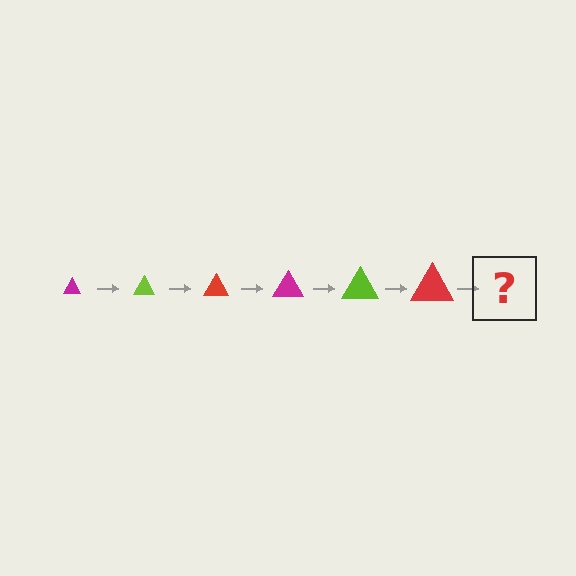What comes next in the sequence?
The next element should be a magenta triangle, larger than the previous one.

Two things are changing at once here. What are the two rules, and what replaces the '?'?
The two rules are that the triangle grows larger each step and the color cycles through magenta, lime, and red. The '?' should be a magenta triangle, larger than the previous one.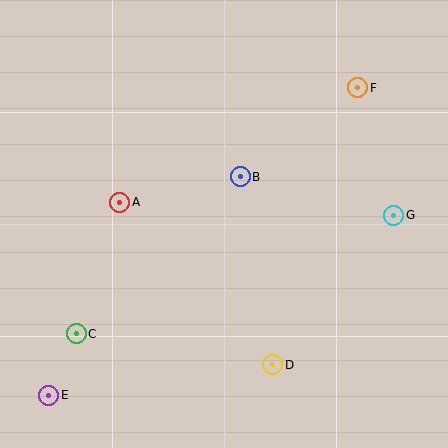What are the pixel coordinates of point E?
Point E is at (49, 395).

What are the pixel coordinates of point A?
Point A is at (120, 202).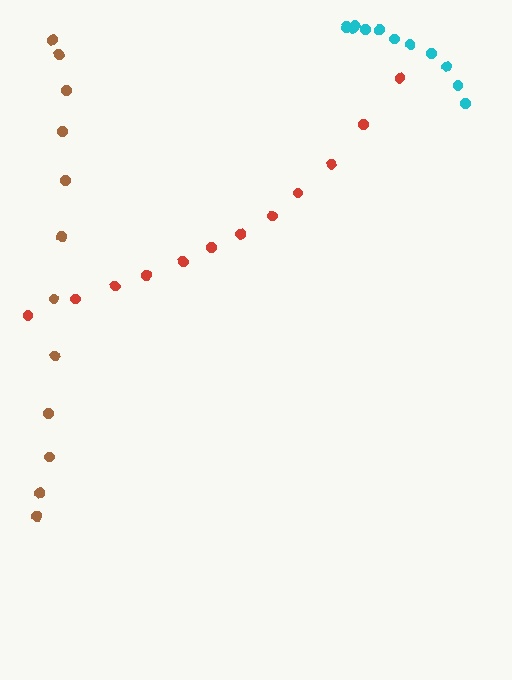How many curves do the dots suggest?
There are 3 distinct paths.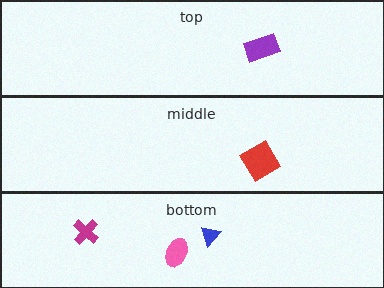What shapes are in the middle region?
The red diamond.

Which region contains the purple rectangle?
The top region.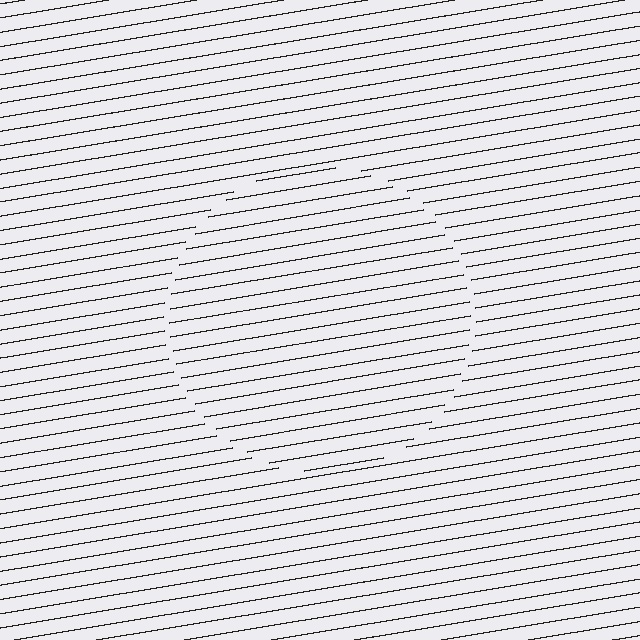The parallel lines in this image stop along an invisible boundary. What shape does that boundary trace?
An illusory circle. The interior of the shape contains the same grating, shifted by half a period — the contour is defined by the phase discontinuity where line-ends from the inner and outer gratings abut.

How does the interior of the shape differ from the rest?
The interior of the shape contains the same grating, shifted by half a period — the contour is defined by the phase discontinuity where line-ends from the inner and outer gratings abut.